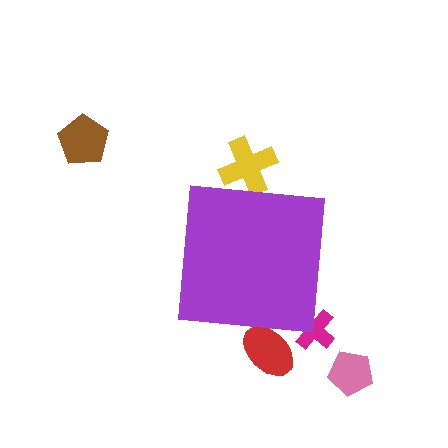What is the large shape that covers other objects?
A purple square.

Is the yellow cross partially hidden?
Yes, the yellow cross is partially hidden behind the purple square.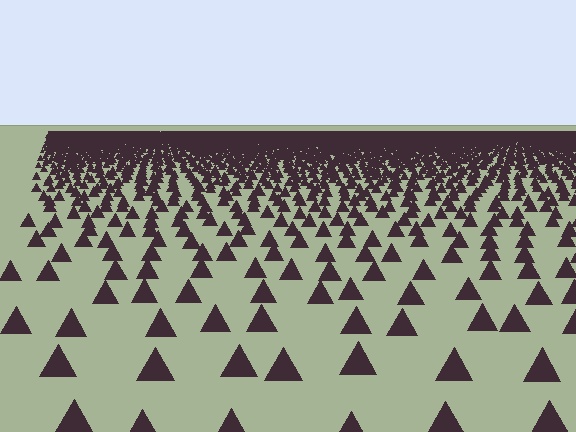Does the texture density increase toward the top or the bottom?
Density increases toward the top.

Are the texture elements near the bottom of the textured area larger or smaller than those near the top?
Larger. Near the bottom, elements are closer to the viewer and appear at a bigger on-screen size.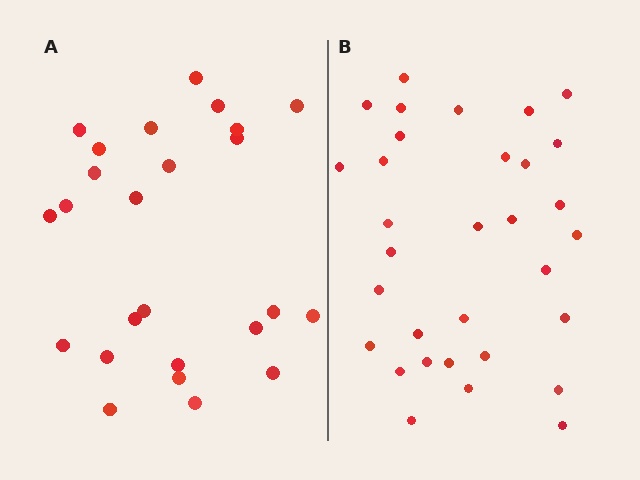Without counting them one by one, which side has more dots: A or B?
Region B (the right region) has more dots.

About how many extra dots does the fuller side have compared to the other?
Region B has roughly 8 or so more dots than region A.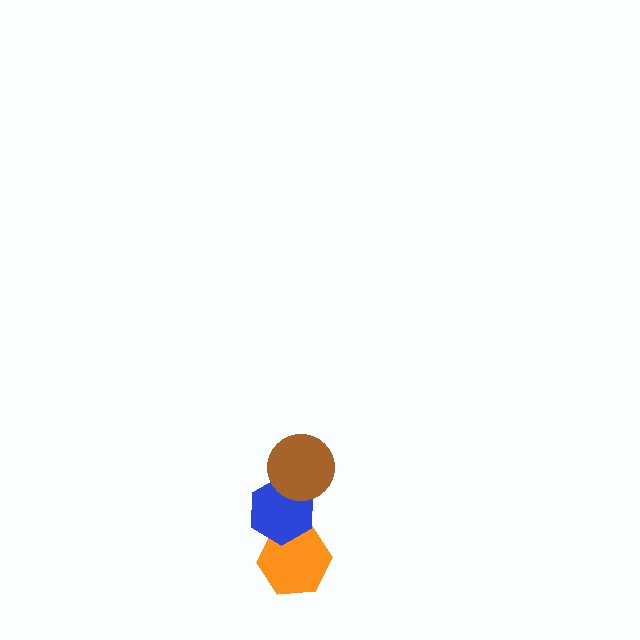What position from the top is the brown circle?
The brown circle is 1st from the top.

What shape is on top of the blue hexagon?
The brown circle is on top of the blue hexagon.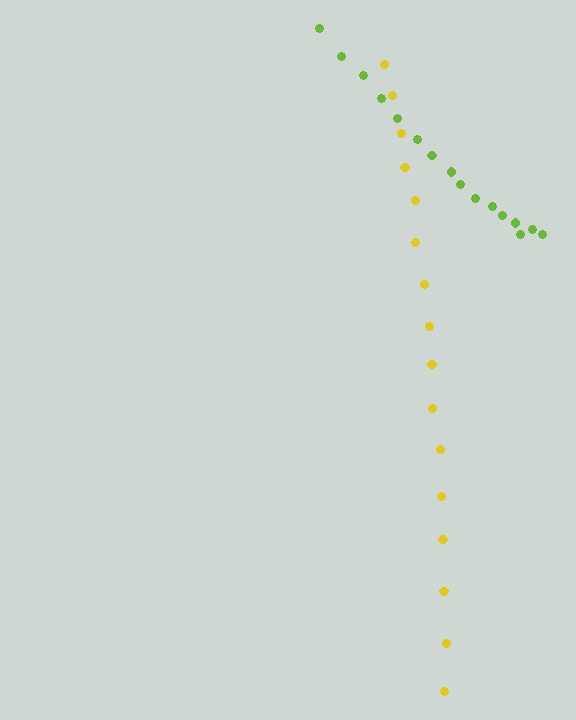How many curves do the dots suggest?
There are 2 distinct paths.